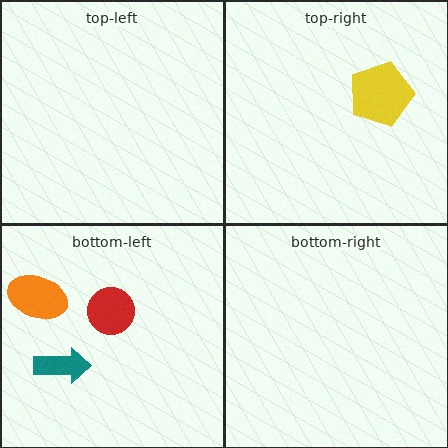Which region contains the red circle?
The bottom-left region.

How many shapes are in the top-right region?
1.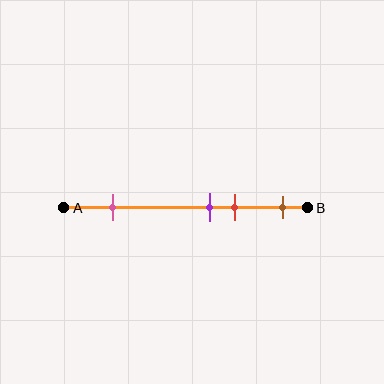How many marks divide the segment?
There are 4 marks dividing the segment.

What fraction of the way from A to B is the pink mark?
The pink mark is approximately 20% (0.2) of the way from A to B.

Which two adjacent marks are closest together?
The purple and red marks are the closest adjacent pair.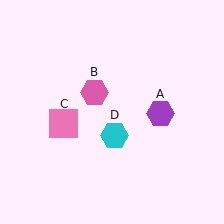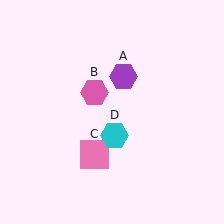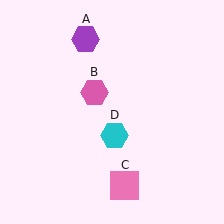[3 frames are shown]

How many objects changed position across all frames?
2 objects changed position: purple hexagon (object A), pink square (object C).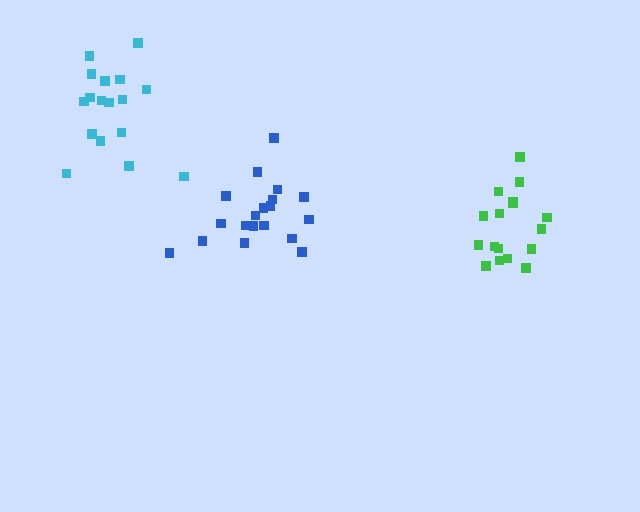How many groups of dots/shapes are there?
There are 3 groups.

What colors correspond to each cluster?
The clusters are colored: blue, cyan, green.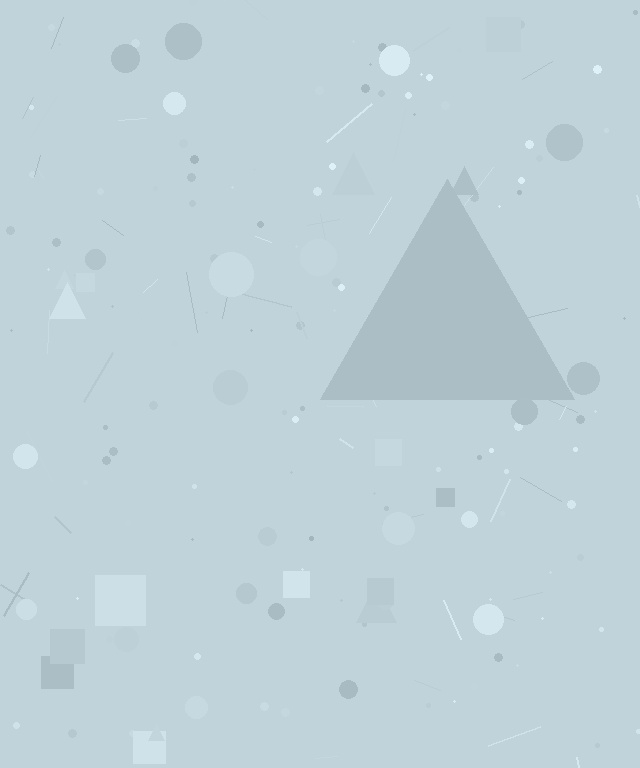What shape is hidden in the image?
A triangle is hidden in the image.